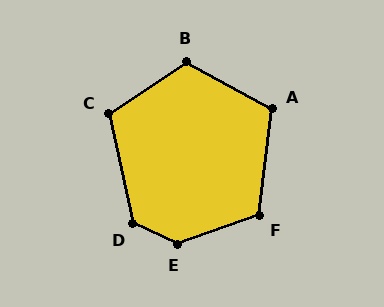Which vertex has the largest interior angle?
E, at approximately 136 degrees.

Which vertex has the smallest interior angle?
A, at approximately 112 degrees.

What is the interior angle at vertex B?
Approximately 117 degrees (obtuse).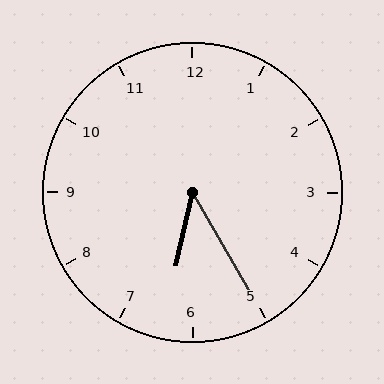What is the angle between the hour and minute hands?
Approximately 42 degrees.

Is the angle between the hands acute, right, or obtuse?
It is acute.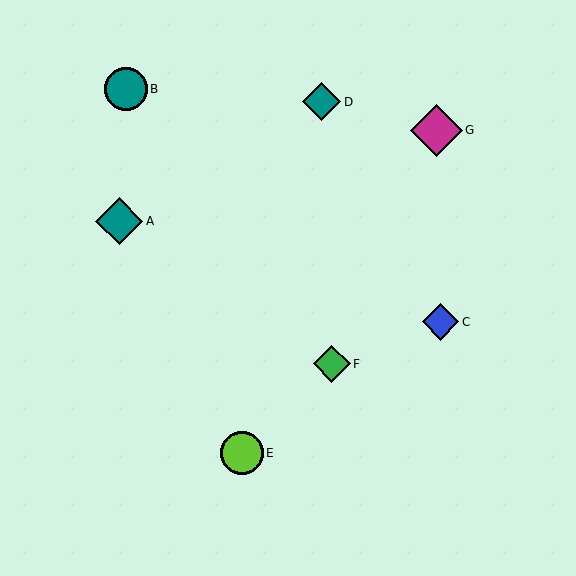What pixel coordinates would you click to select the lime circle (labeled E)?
Click at (242, 453) to select the lime circle E.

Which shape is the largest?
The magenta diamond (labeled G) is the largest.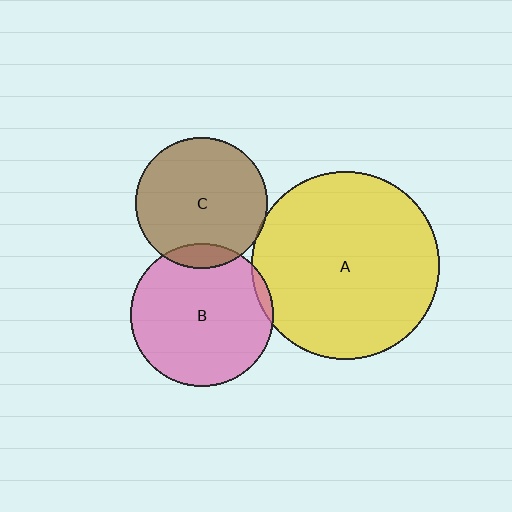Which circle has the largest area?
Circle A (yellow).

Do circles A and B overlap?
Yes.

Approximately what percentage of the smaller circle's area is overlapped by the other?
Approximately 5%.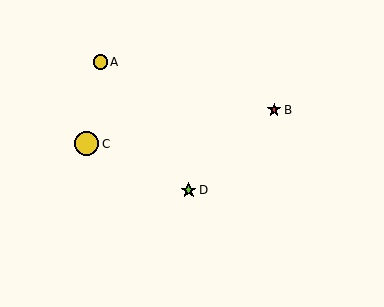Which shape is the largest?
The yellow circle (labeled C) is the largest.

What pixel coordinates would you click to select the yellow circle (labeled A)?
Click at (100, 62) to select the yellow circle A.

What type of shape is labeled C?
Shape C is a yellow circle.